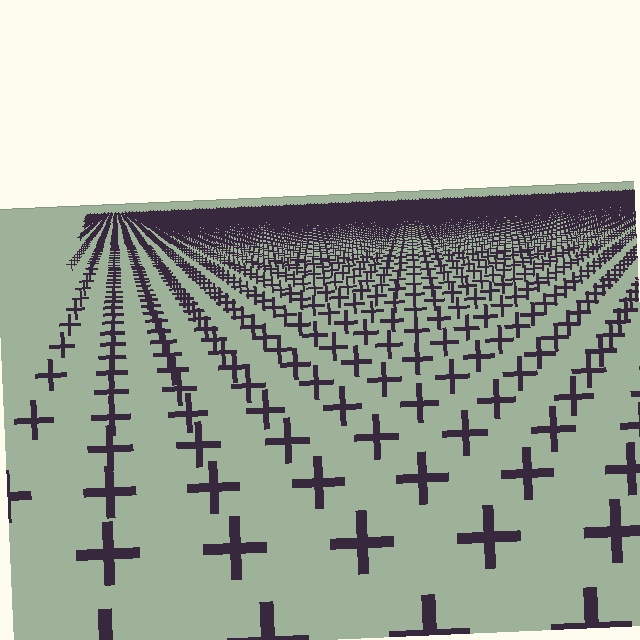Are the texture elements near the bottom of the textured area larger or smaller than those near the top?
Larger. Near the bottom, elements are closer to the viewer and appear at a bigger on-screen size.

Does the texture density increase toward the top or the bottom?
Density increases toward the top.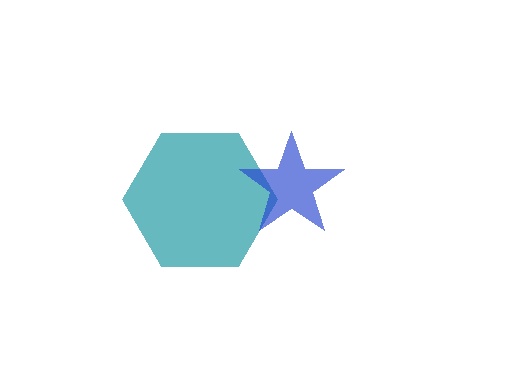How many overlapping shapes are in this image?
There are 2 overlapping shapes in the image.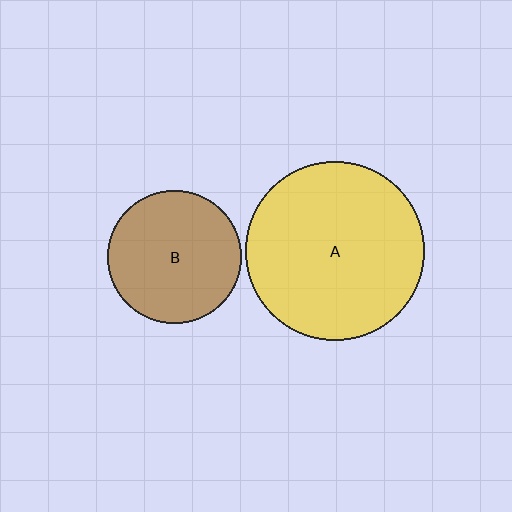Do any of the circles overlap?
No, none of the circles overlap.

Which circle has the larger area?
Circle A (yellow).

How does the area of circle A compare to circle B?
Approximately 1.8 times.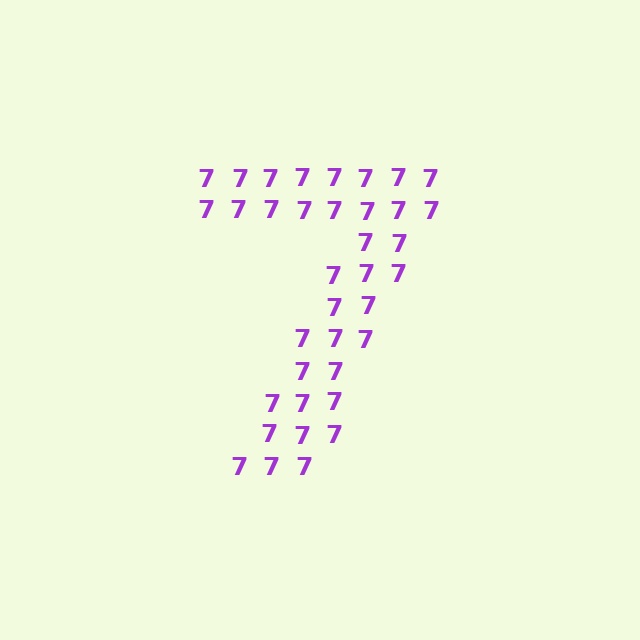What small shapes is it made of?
It is made of small digit 7's.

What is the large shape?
The large shape is the digit 7.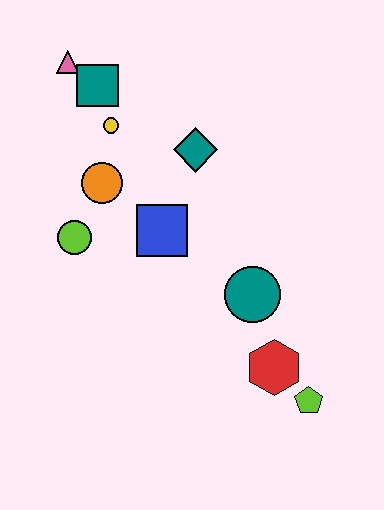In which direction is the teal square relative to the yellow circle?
The teal square is above the yellow circle.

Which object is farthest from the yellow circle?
The lime pentagon is farthest from the yellow circle.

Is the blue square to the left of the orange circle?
No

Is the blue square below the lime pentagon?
No